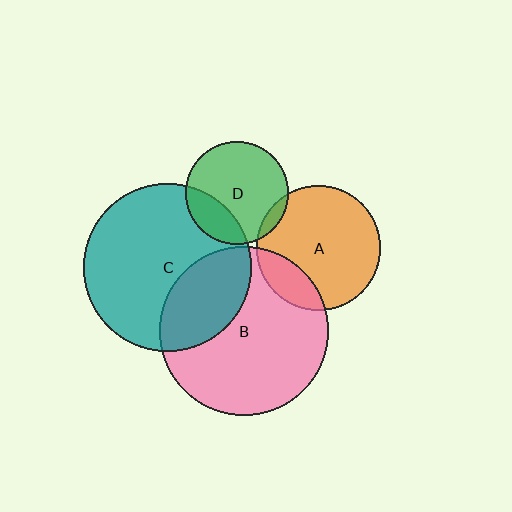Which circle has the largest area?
Circle B (pink).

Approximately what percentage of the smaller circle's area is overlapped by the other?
Approximately 20%.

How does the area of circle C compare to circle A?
Approximately 1.8 times.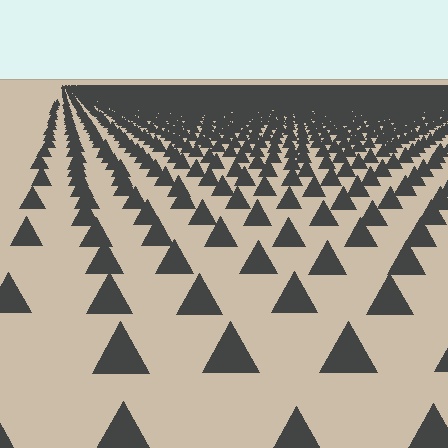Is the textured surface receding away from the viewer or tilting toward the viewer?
The surface is receding away from the viewer. Texture elements get smaller and denser toward the top.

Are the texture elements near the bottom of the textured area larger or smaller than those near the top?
Larger. Near the bottom, elements are closer to the viewer and appear at a bigger on-screen size.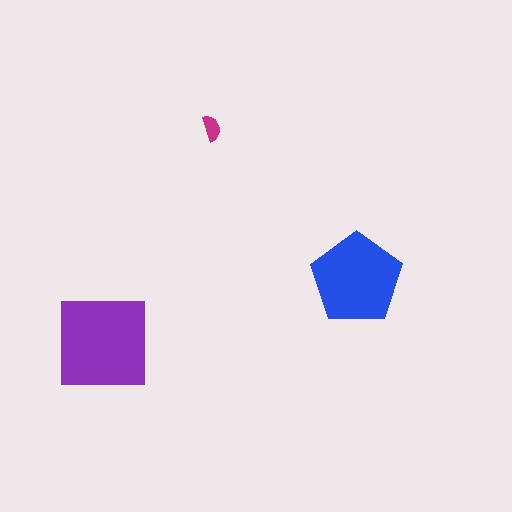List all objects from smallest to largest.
The magenta semicircle, the blue pentagon, the purple square.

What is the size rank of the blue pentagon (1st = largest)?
2nd.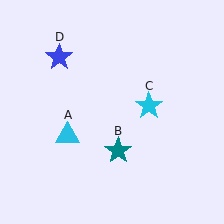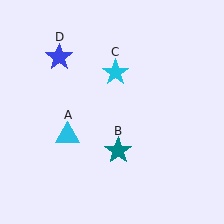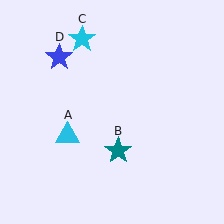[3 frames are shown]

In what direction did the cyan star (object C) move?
The cyan star (object C) moved up and to the left.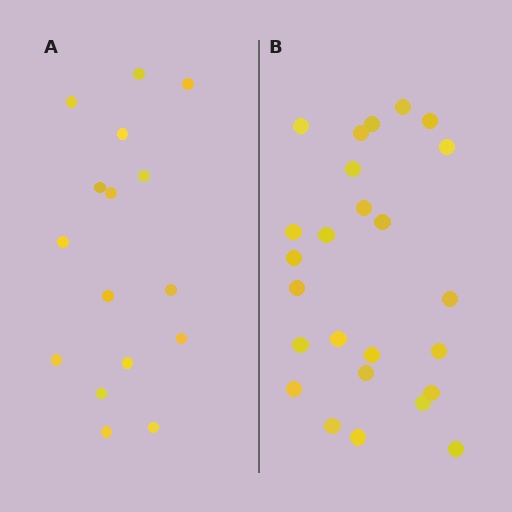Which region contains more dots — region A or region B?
Region B (the right region) has more dots.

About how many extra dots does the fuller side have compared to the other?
Region B has roughly 8 or so more dots than region A.